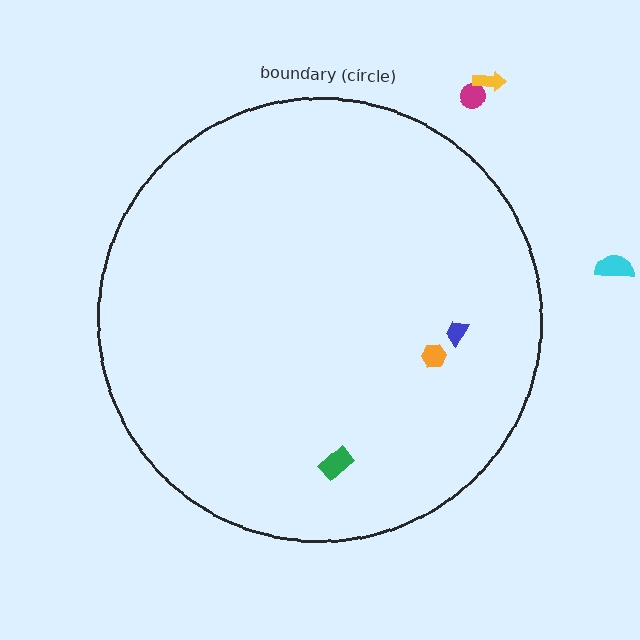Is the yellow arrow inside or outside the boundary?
Outside.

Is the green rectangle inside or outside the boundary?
Inside.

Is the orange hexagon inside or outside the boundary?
Inside.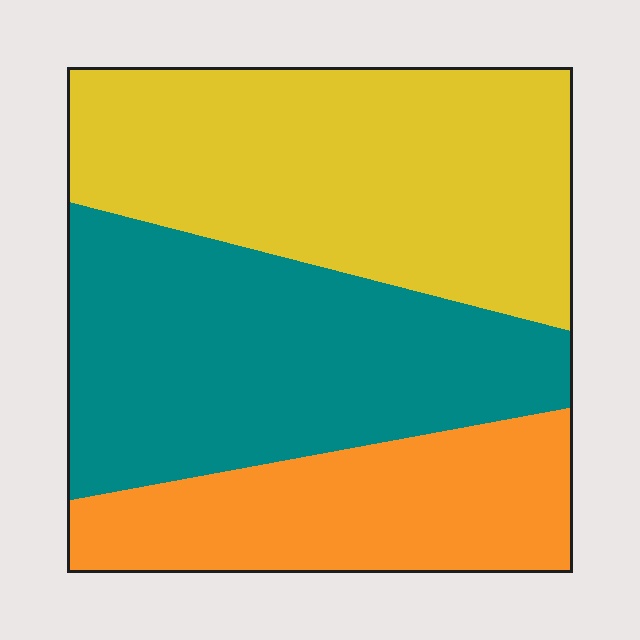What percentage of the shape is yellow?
Yellow takes up about two fifths (2/5) of the shape.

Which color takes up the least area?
Orange, at roughly 25%.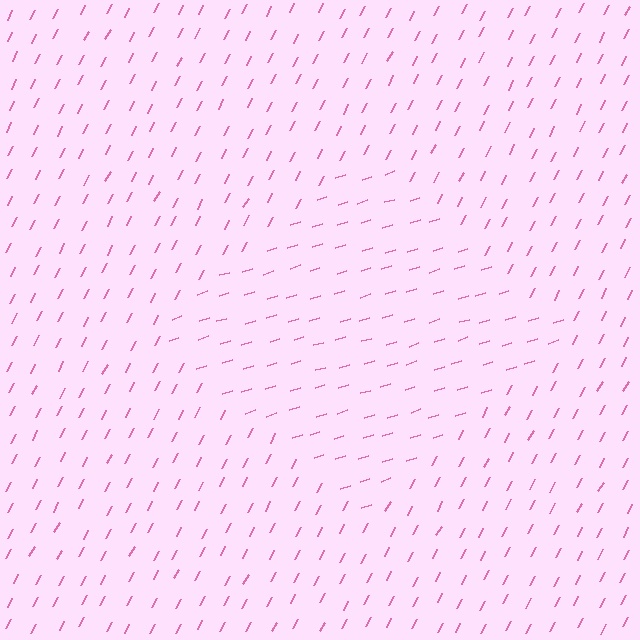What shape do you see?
I see a diamond.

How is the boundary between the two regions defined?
The boundary is defined purely by a change in line orientation (approximately 45 degrees difference). All lines are the same color and thickness.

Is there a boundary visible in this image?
Yes, there is a texture boundary formed by a change in line orientation.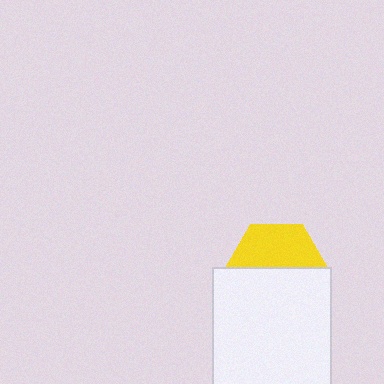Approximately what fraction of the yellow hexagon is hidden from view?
Roughly 53% of the yellow hexagon is hidden behind the white square.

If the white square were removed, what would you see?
You would see the complete yellow hexagon.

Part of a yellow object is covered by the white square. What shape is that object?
It is a hexagon.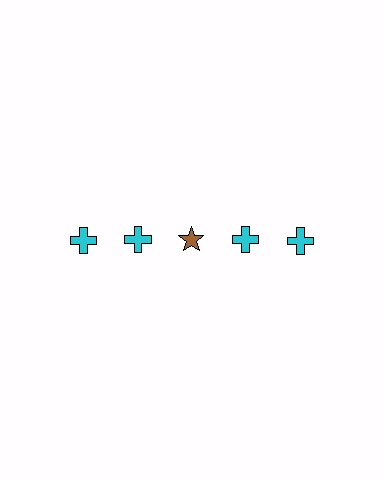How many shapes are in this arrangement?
There are 5 shapes arranged in a grid pattern.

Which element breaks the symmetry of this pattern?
The brown star in the top row, center column breaks the symmetry. All other shapes are cyan crosses.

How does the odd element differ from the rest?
It differs in both color (brown instead of cyan) and shape (star instead of cross).